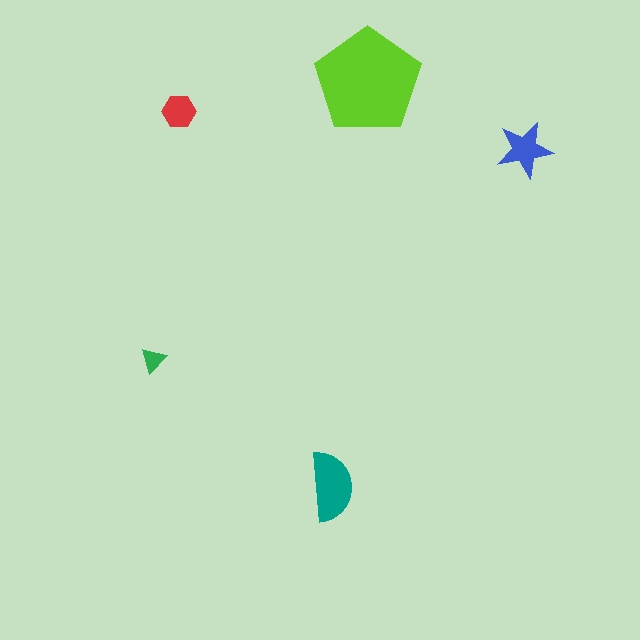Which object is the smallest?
The green triangle.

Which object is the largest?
The lime pentagon.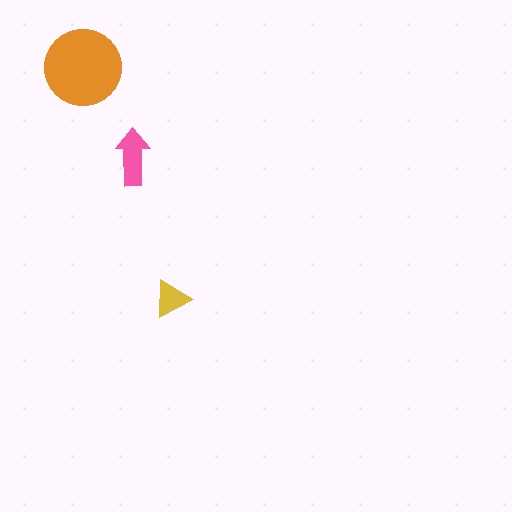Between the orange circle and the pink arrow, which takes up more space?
The orange circle.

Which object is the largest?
The orange circle.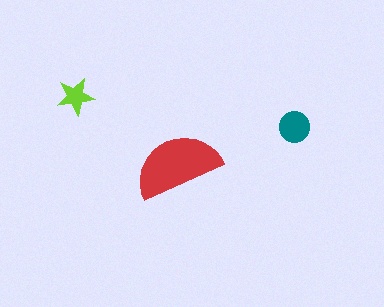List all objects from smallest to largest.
The lime star, the teal circle, the red semicircle.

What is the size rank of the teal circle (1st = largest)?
2nd.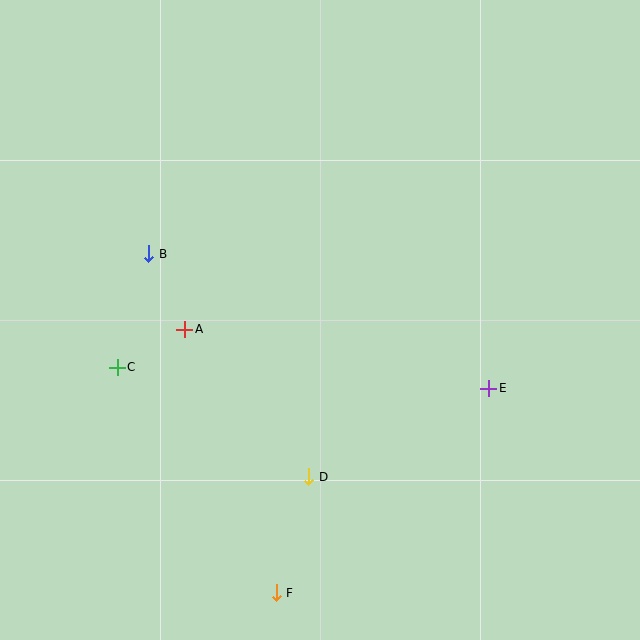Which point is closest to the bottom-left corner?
Point F is closest to the bottom-left corner.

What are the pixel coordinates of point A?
Point A is at (185, 329).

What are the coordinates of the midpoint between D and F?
The midpoint between D and F is at (293, 535).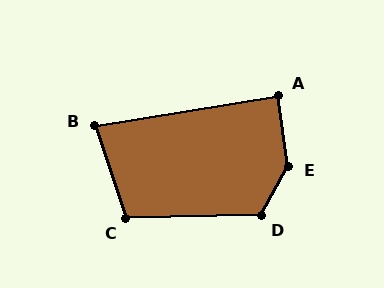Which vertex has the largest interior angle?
E, at approximately 142 degrees.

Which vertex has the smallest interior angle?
B, at approximately 81 degrees.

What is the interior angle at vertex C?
Approximately 108 degrees (obtuse).